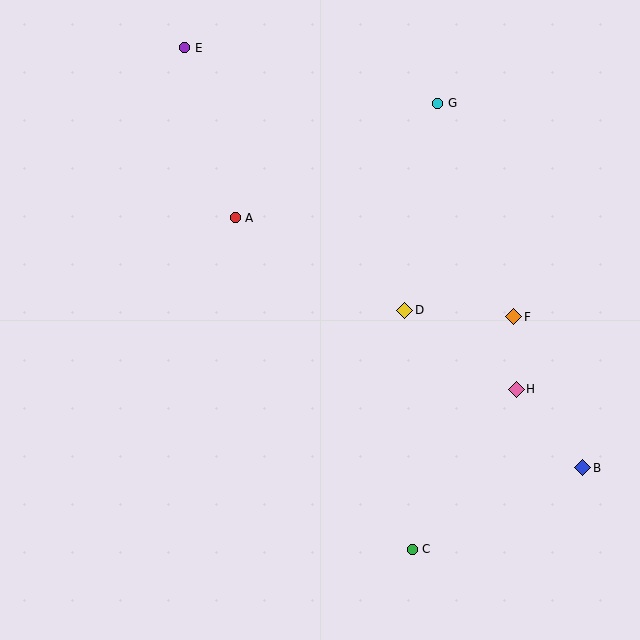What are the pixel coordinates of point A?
Point A is at (235, 218).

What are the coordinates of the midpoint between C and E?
The midpoint between C and E is at (298, 299).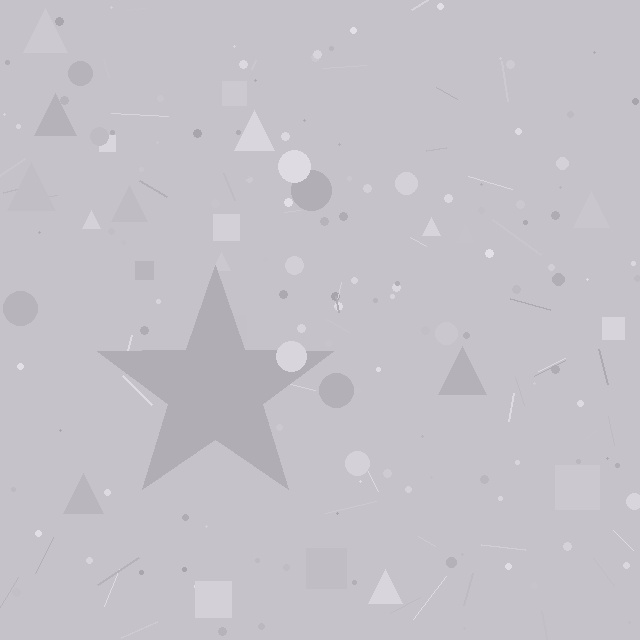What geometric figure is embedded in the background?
A star is embedded in the background.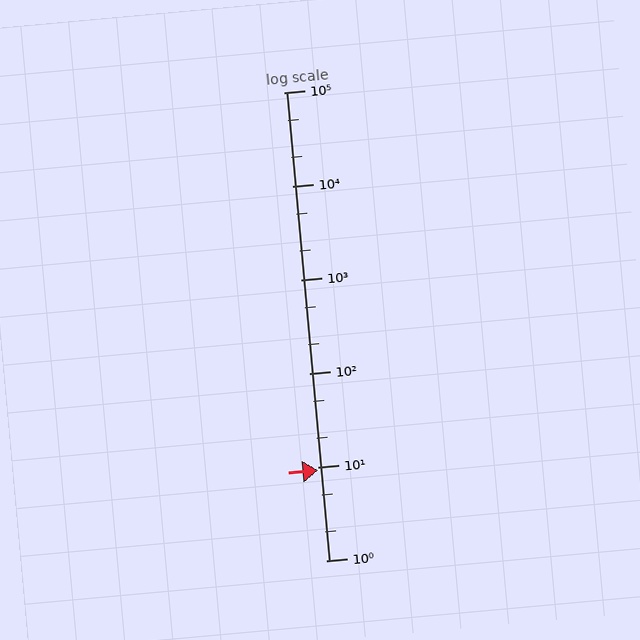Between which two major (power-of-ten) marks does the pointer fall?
The pointer is between 1 and 10.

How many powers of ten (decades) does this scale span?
The scale spans 5 decades, from 1 to 100000.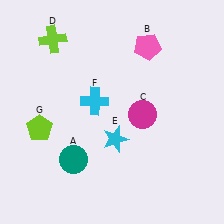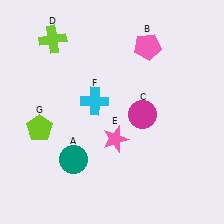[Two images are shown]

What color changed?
The star (E) changed from cyan in Image 1 to pink in Image 2.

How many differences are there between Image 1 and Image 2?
There is 1 difference between the two images.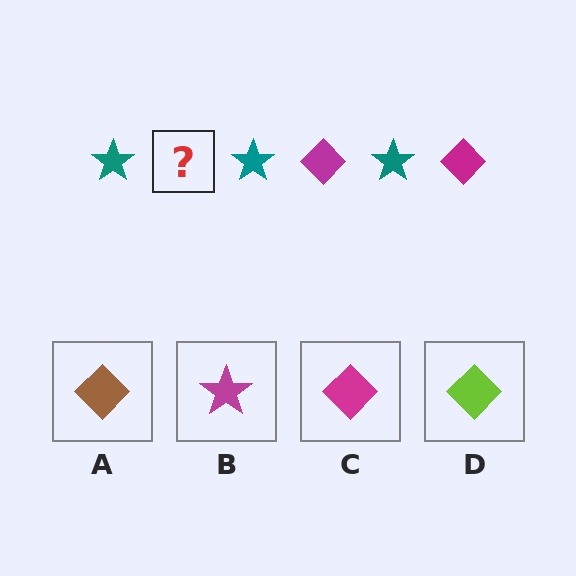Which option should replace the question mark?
Option C.